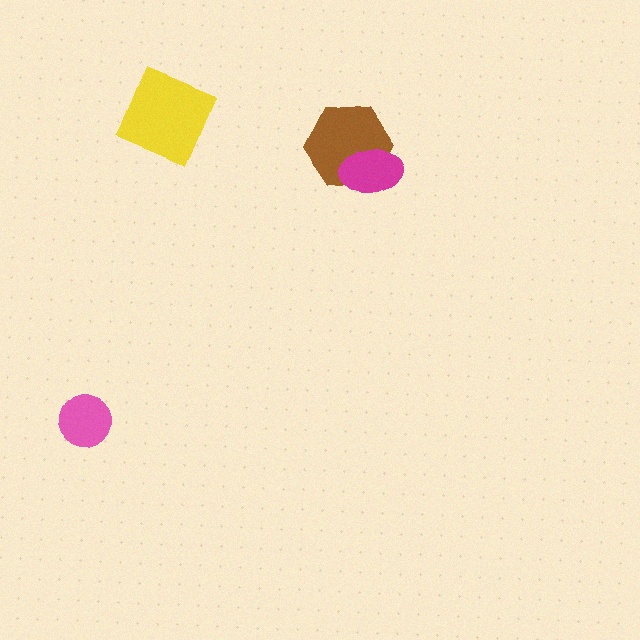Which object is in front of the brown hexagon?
The magenta ellipse is in front of the brown hexagon.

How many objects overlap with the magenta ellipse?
1 object overlaps with the magenta ellipse.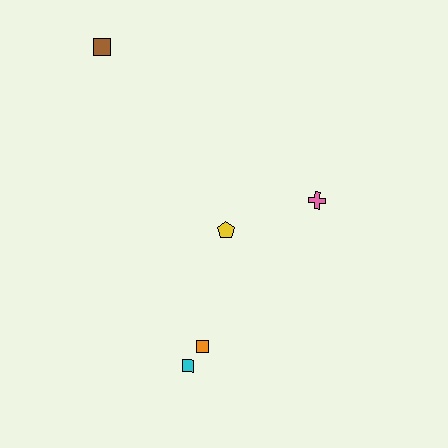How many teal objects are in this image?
There are no teal objects.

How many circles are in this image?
There are no circles.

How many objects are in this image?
There are 5 objects.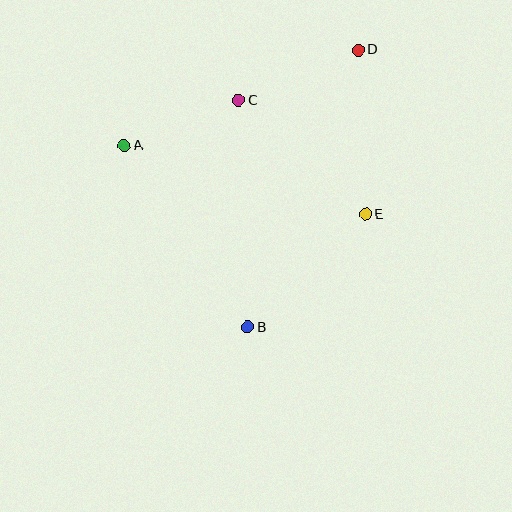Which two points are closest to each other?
Points A and C are closest to each other.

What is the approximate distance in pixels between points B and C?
The distance between B and C is approximately 227 pixels.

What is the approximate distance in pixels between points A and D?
The distance between A and D is approximately 253 pixels.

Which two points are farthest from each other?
Points B and D are farthest from each other.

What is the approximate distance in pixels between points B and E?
The distance between B and E is approximately 163 pixels.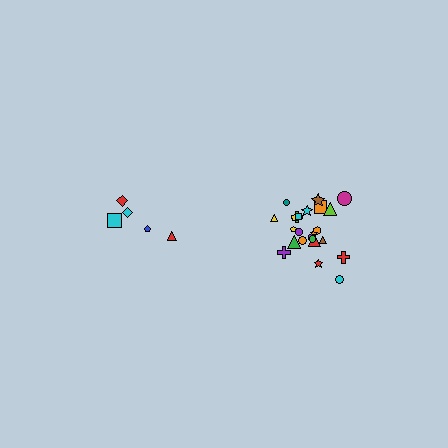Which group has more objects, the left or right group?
The right group.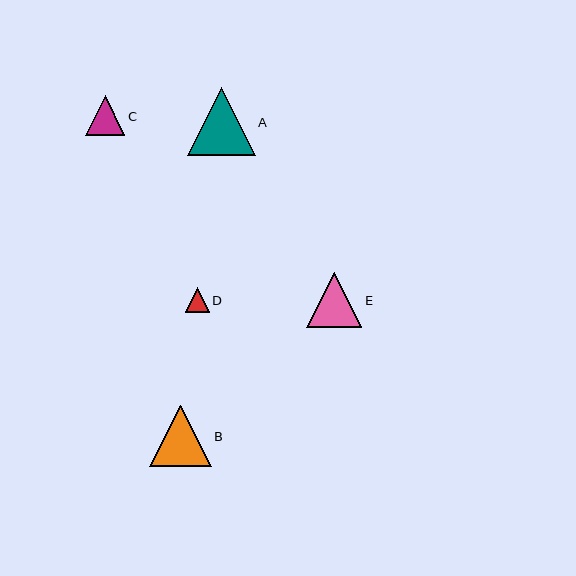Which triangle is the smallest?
Triangle D is the smallest with a size of approximately 24 pixels.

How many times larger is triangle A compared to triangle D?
Triangle A is approximately 2.8 times the size of triangle D.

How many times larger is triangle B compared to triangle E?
Triangle B is approximately 1.1 times the size of triangle E.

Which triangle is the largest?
Triangle A is the largest with a size of approximately 68 pixels.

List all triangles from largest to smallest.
From largest to smallest: A, B, E, C, D.